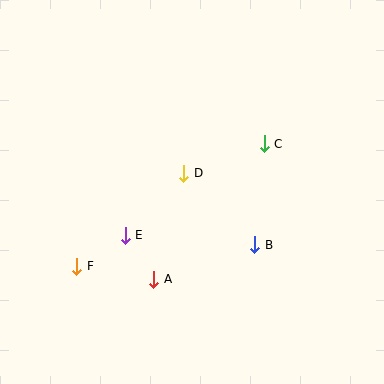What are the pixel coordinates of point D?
Point D is at (184, 173).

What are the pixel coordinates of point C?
Point C is at (264, 144).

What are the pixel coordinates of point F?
Point F is at (77, 266).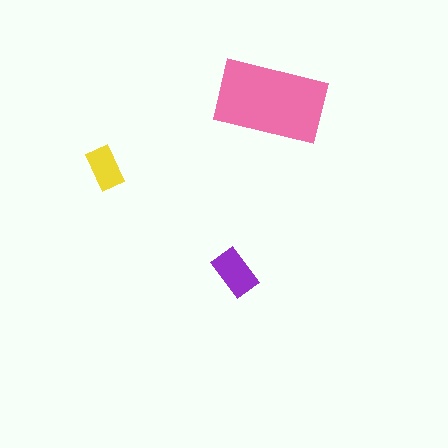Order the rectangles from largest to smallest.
the pink one, the purple one, the yellow one.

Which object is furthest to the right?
The pink rectangle is rightmost.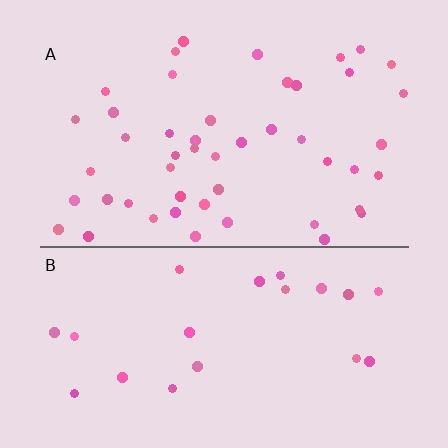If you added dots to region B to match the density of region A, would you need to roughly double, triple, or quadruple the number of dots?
Approximately double.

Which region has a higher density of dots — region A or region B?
A (the top).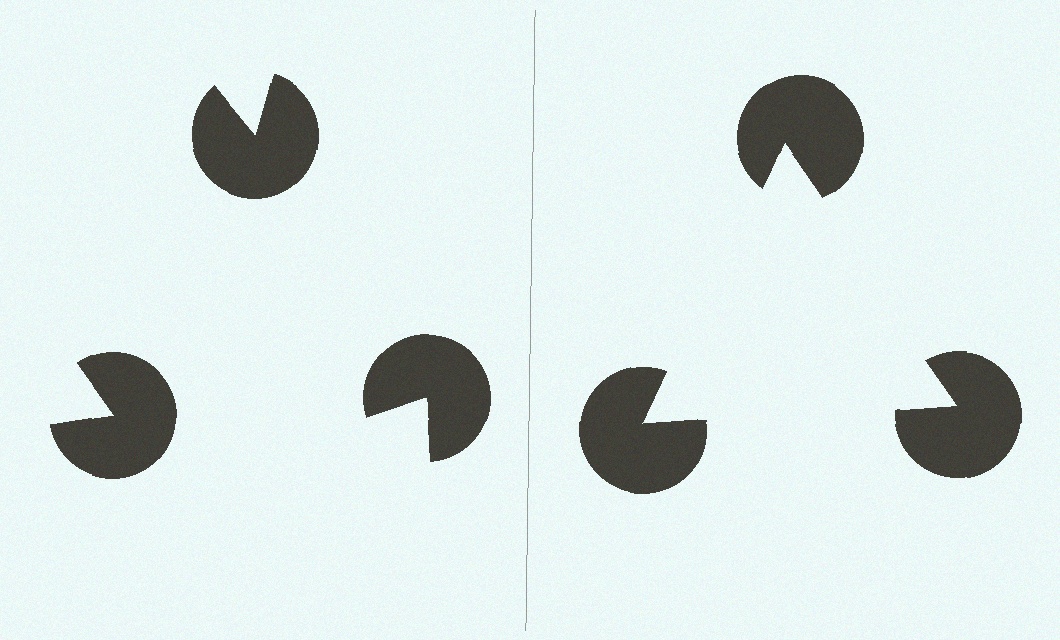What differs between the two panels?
The pac-man discs are positioned identically on both sides; only the wedge orientations differ. On the right they align to a triangle; on the left they are misaligned.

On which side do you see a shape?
An illusory triangle appears on the right side. On the left side the wedge cuts are rotated, so no coherent shape forms.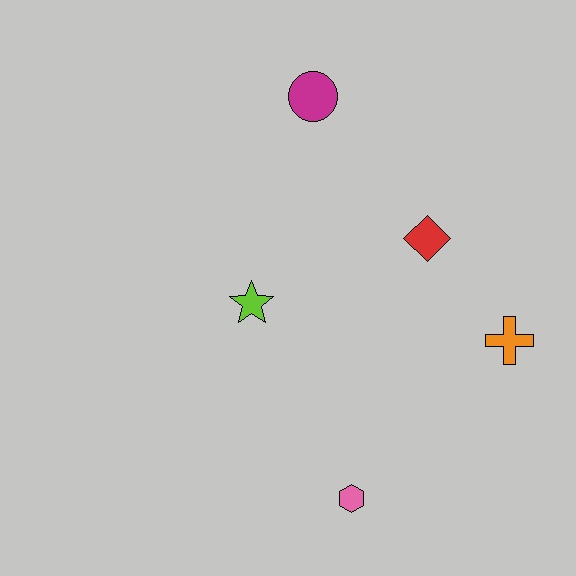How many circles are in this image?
There is 1 circle.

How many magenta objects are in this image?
There is 1 magenta object.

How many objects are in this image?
There are 5 objects.